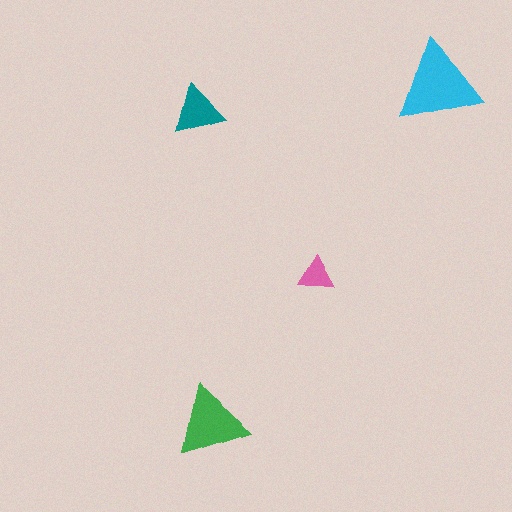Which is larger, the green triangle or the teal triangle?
The green one.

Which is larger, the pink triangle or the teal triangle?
The teal one.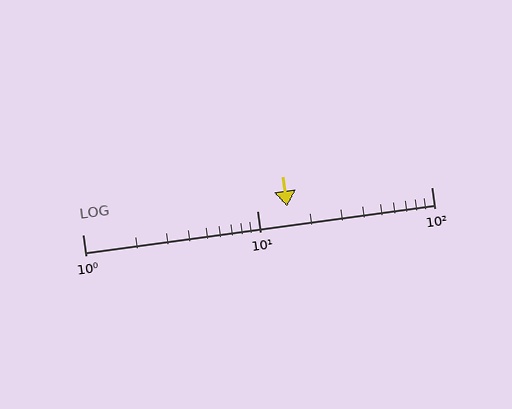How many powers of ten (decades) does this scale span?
The scale spans 2 decades, from 1 to 100.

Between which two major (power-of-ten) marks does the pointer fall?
The pointer is between 10 and 100.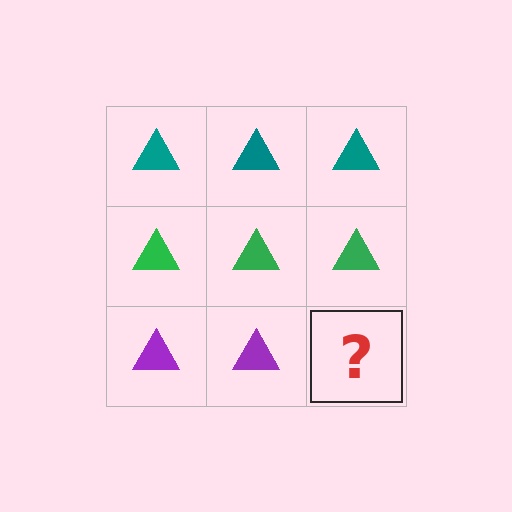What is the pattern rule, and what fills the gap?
The rule is that each row has a consistent color. The gap should be filled with a purple triangle.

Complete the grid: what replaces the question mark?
The question mark should be replaced with a purple triangle.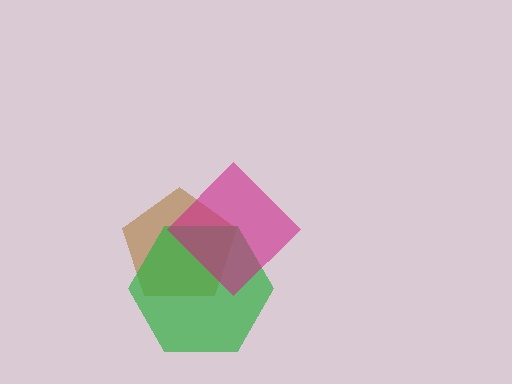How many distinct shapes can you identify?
There are 3 distinct shapes: a brown pentagon, a green hexagon, a magenta diamond.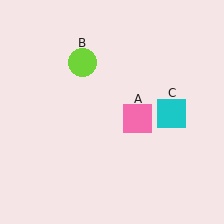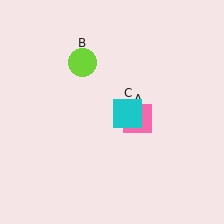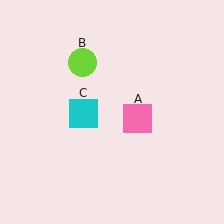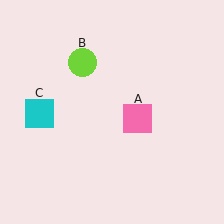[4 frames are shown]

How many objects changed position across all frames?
1 object changed position: cyan square (object C).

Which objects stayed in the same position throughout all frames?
Pink square (object A) and lime circle (object B) remained stationary.